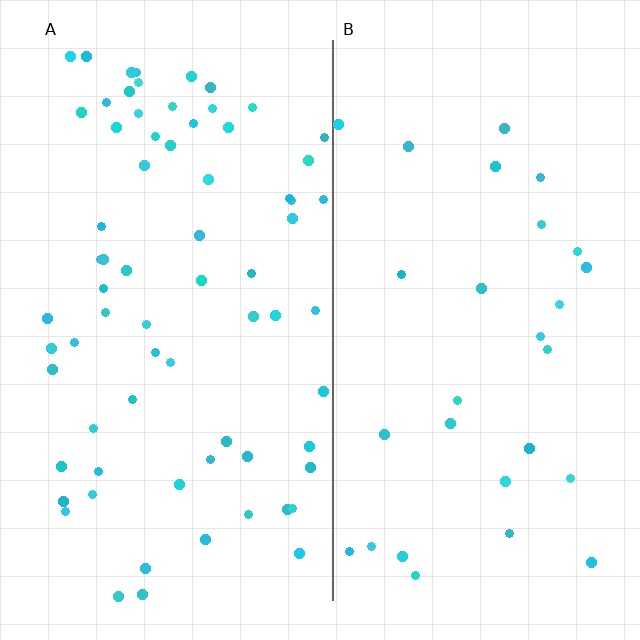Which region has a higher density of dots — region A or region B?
A (the left).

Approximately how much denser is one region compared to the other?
Approximately 2.5× — region A over region B.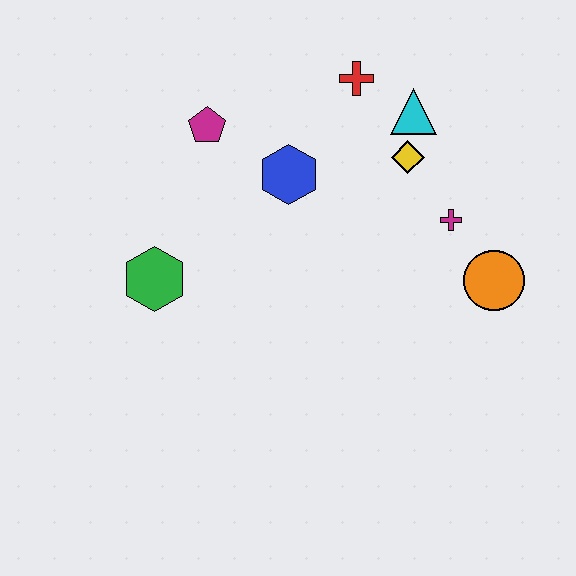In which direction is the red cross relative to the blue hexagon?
The red cross is above the blue hexagon.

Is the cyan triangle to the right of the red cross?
Yes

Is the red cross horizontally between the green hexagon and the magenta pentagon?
No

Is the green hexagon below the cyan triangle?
Yes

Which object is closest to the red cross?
The cyan triangle is closest to the red cross.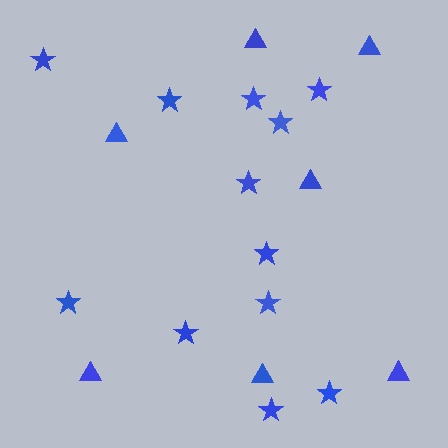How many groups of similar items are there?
There are 2 groups: one group of stars (12) and one group of triangles (7).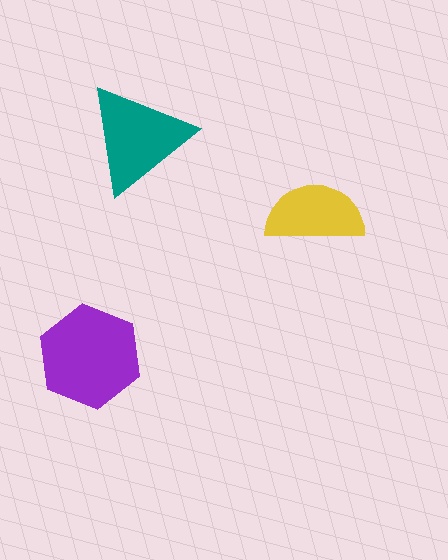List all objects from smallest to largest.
The yellow semicircle, the teal triangle, the purple hexagon.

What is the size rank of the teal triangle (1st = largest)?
2nd.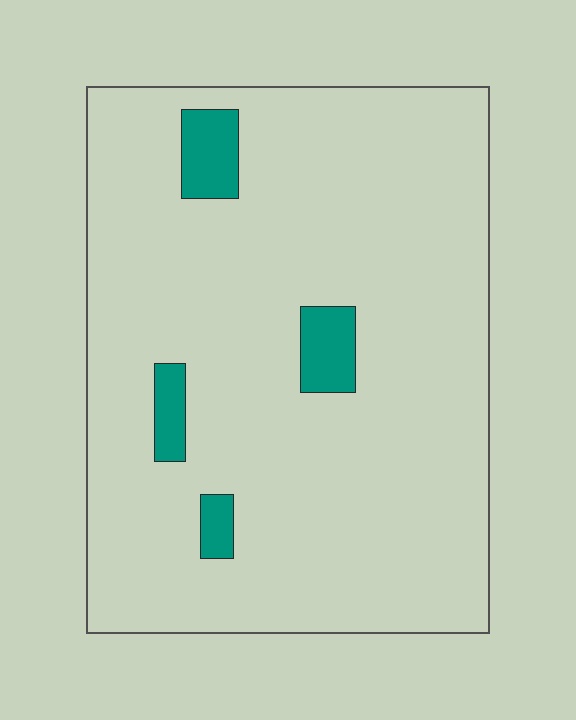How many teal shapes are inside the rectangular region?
4.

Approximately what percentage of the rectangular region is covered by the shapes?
Approximately 5%.